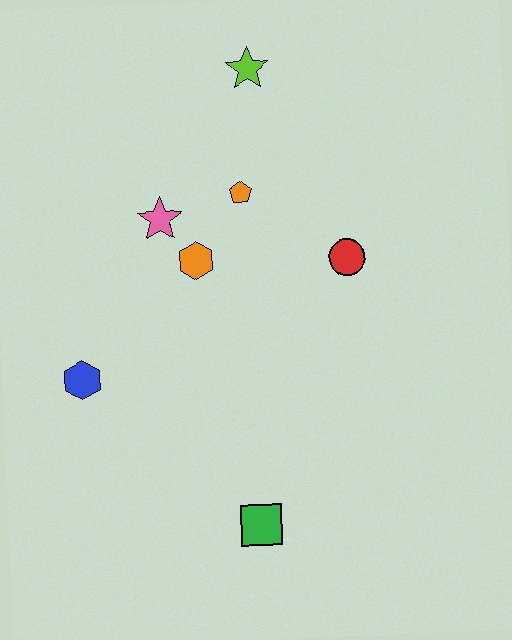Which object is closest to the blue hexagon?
The orange hexagon is closest to the blue hexagon.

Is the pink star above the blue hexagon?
Yes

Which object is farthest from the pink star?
The green square is farthest from the pink star.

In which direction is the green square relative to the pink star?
The green square is below the pink star.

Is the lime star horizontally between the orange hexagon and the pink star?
No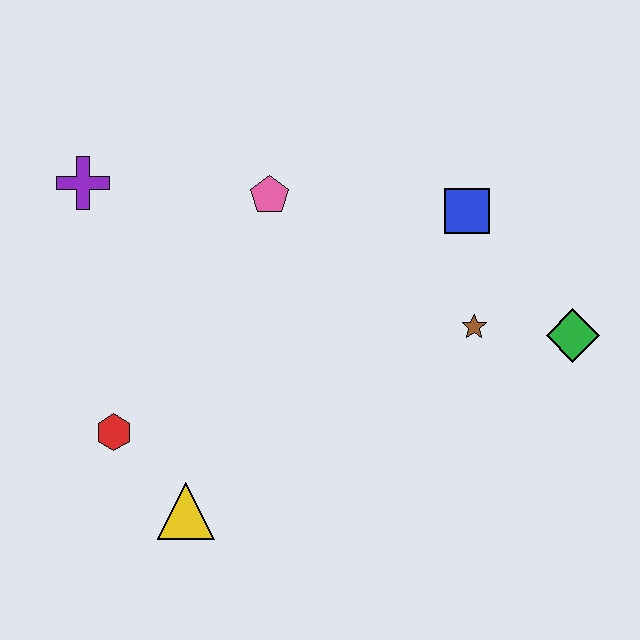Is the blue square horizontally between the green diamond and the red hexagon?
Yes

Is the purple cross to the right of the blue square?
No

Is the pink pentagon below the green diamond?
No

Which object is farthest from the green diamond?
The purple cross is farthest from the green diamond.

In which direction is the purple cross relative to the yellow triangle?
The purple cross is above the yellow triangle.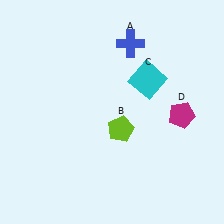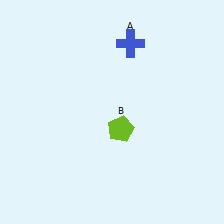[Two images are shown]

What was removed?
The magenta pentagon (D), the cyan square (C) were removed in Image 2.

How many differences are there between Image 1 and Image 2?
There are 2 differences between the two images.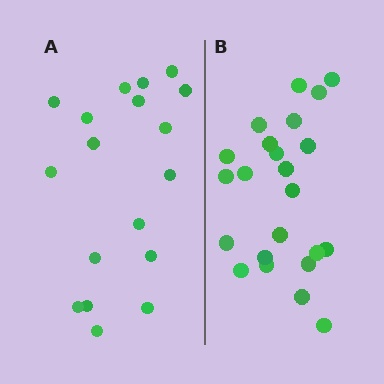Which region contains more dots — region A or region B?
Region B (the right region) has more dots.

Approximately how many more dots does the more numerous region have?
Region B has about 5 more dots than region A.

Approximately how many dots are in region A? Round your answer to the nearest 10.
About 20 dots. (The exact count is 18, which rounds to 20.)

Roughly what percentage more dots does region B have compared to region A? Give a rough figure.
About 30% more.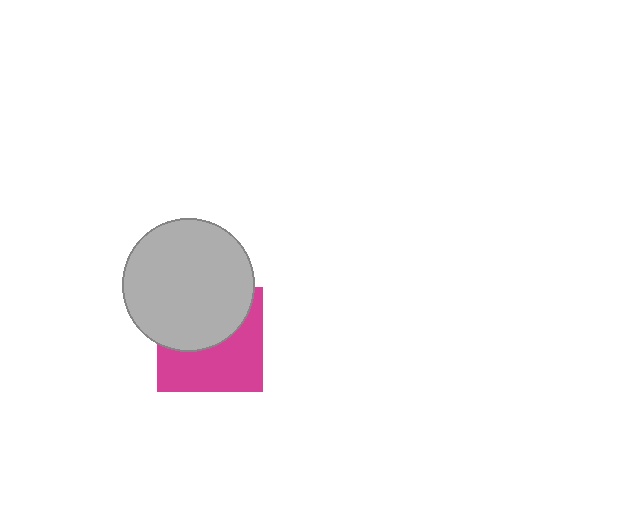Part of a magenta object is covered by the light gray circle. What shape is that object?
It is a square.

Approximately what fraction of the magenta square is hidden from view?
Roughly 48% of the magenta square is hidden behind the light gray circle.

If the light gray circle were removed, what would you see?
You would see the complete magenta square.